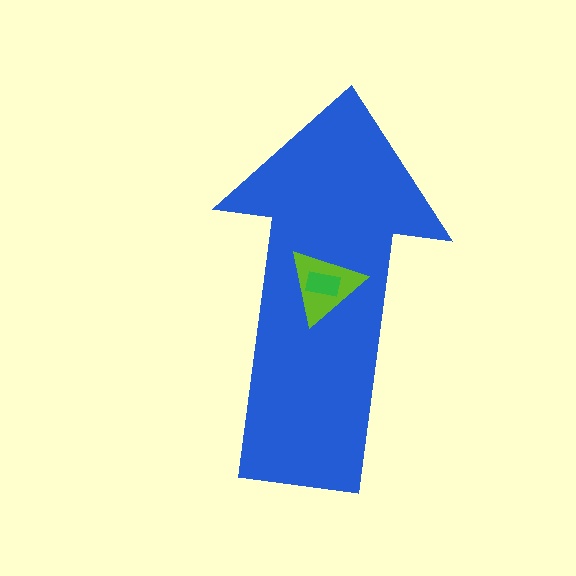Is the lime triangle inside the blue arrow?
Yes.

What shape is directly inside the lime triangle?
The green rectangle.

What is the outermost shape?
The blue arrow.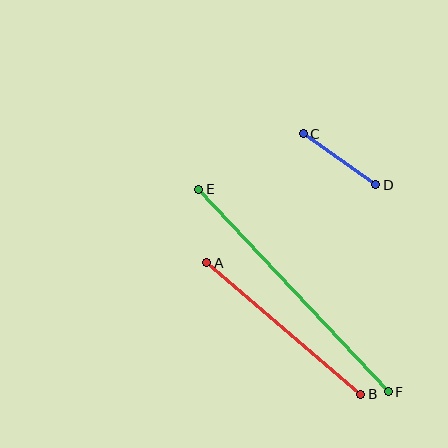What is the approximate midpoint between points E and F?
The midpoint is at approximately (294, 291) pixels.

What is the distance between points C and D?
The distance is approximately 89 pixels.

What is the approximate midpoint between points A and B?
The midpoint is at approximately (284, 329) pixels.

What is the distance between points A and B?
The distance is approximately 202 pixels.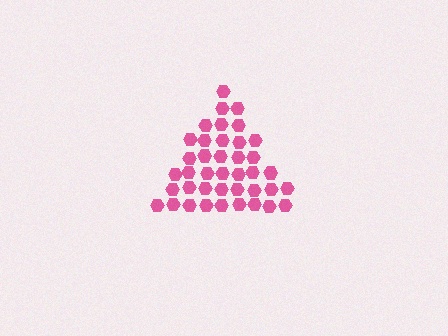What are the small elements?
The small elements are hexagons.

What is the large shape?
The large shape is a triangle.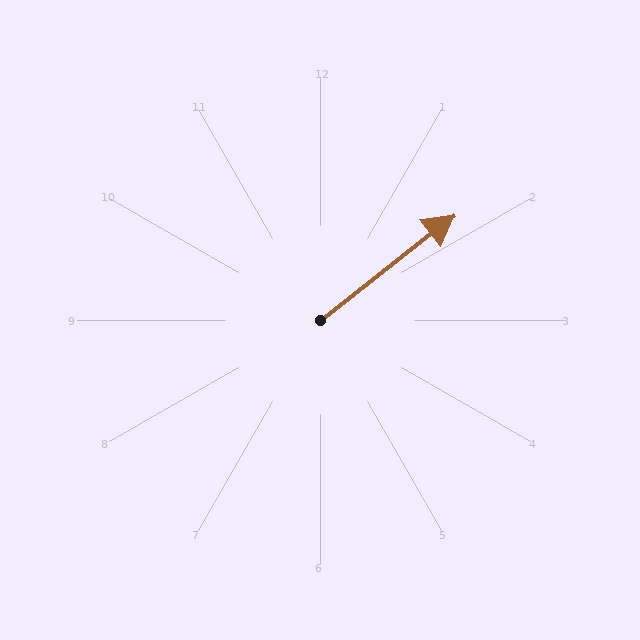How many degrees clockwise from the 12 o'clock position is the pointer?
Approximately 52 degrees.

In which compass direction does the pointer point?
Northeast.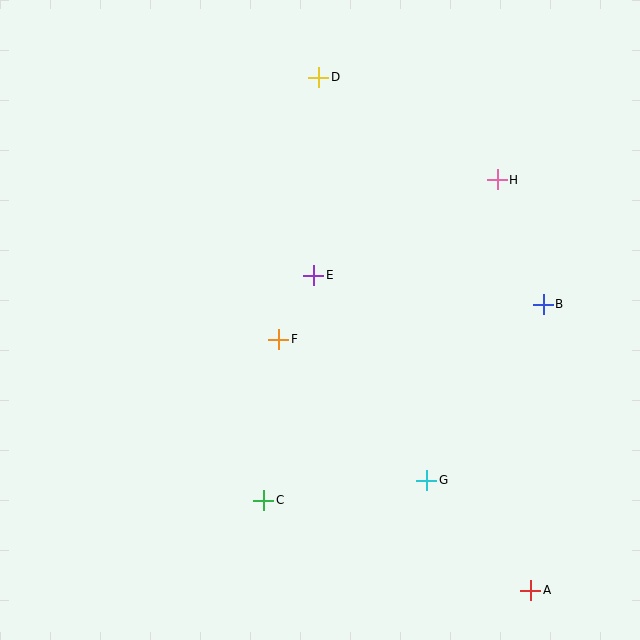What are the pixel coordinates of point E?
Point E is at (314, 275).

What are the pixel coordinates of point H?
Point H is at (497, 180).